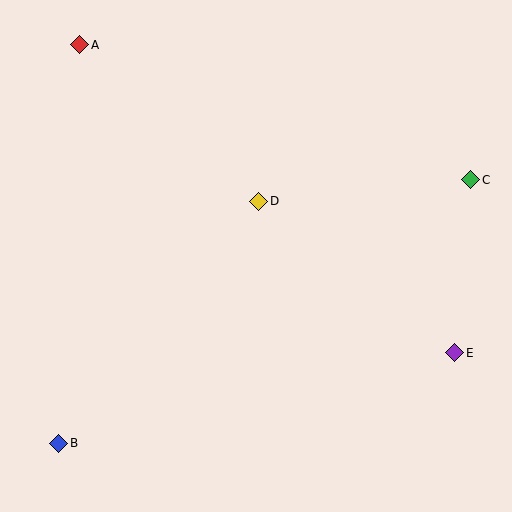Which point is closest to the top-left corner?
Point A is closest to the top-left corner.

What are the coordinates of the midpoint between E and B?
The midpoint between E and B is at (257, 398).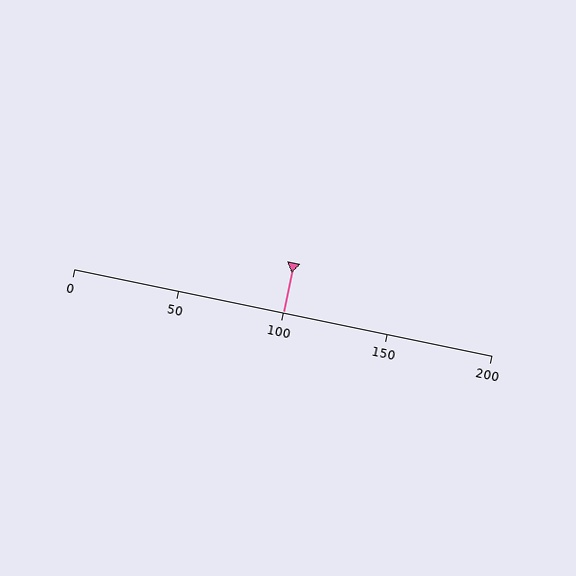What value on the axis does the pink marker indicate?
The marker indicates approximately 100.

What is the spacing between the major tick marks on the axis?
The major ticks are spaced 50 apart.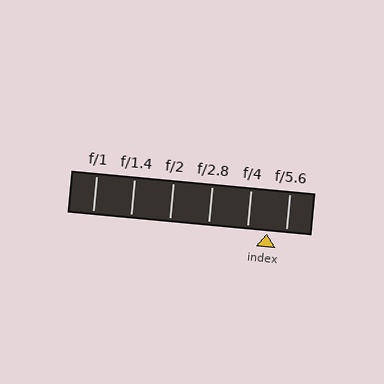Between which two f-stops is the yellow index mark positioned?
The index mark is between f/4 and f/5.6.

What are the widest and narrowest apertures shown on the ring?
The widest aperture shown is f/1 and the narrowest is f/5.6.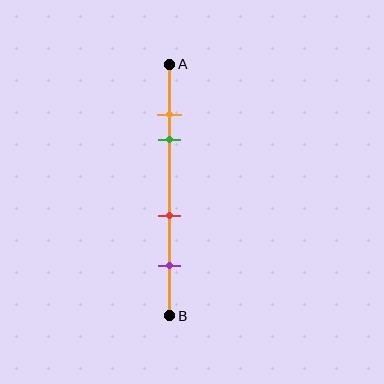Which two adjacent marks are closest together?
The orange and green marks are the closest adjacent pair.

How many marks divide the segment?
There are 4 marks dividing the segment.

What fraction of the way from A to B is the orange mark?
The orange mark is approximately 20% (0.2) of the way from A to B.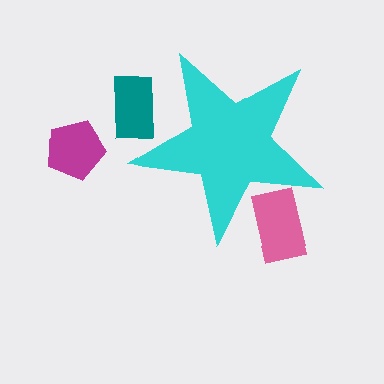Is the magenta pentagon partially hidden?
No, the magenta pentagon is fully visible.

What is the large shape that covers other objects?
A cyan star.